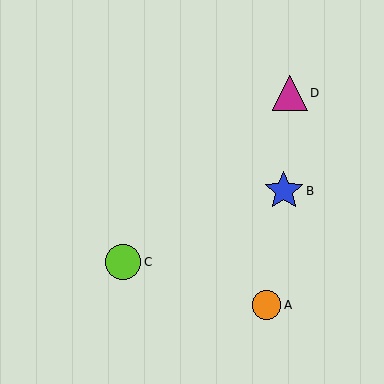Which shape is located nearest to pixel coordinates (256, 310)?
The orange circle (labeled A) at (267, 305) is nearest to that location.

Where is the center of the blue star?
The center of the blue star is at (284, 191).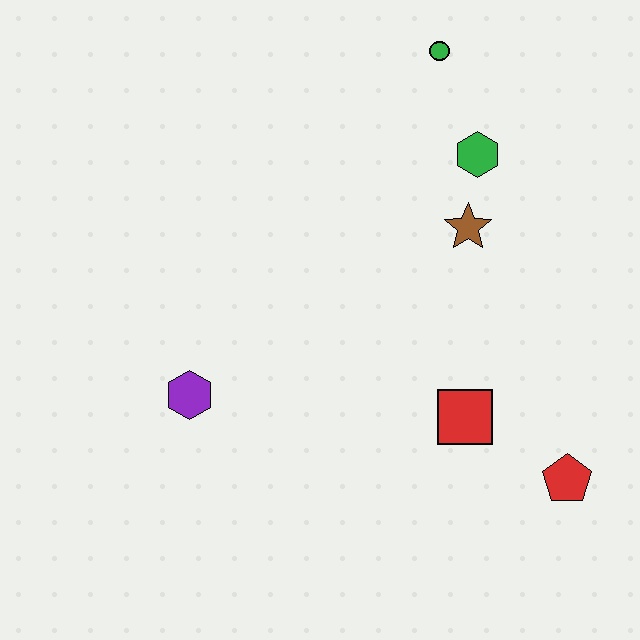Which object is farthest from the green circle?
The red pentagon is farthest from the green circle.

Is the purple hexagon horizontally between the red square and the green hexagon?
No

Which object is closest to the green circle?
The green hexagon is closest to the green circle.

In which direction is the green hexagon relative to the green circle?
The green hexagon is below the green circle.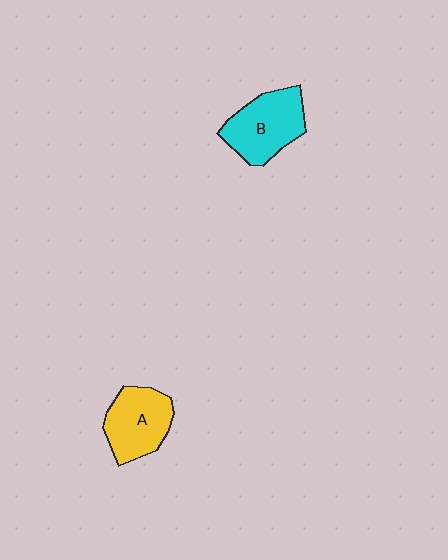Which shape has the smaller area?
Shape A (yellow).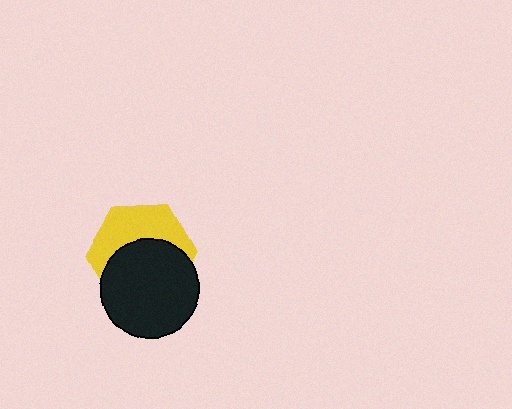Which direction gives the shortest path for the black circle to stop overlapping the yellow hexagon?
Moving down gives the shortest separation.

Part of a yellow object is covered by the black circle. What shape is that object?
It is a hexagon.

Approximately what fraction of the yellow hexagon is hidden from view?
Roughly 55% of the yellow hexagon is hidden behind the black circle.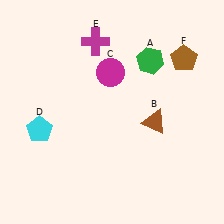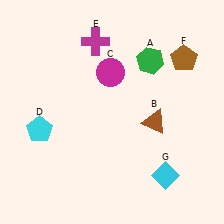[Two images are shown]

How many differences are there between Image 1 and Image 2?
There is 1 difference between the two images.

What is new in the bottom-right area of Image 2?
A cyan diamond (G) was added in the bottom-right area of Image 2.